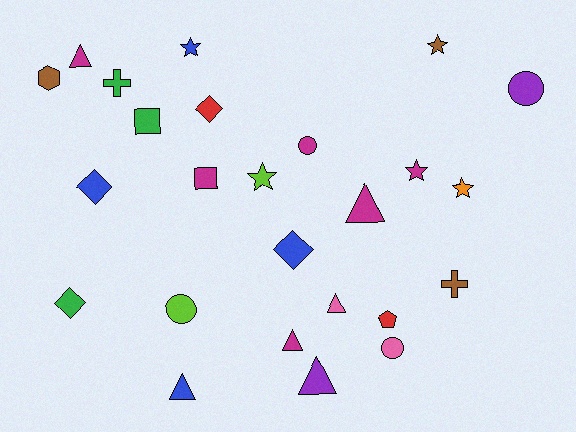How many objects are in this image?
There are 25 objects.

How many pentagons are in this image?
There is 1 pentagon.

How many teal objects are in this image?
There are no teal objects.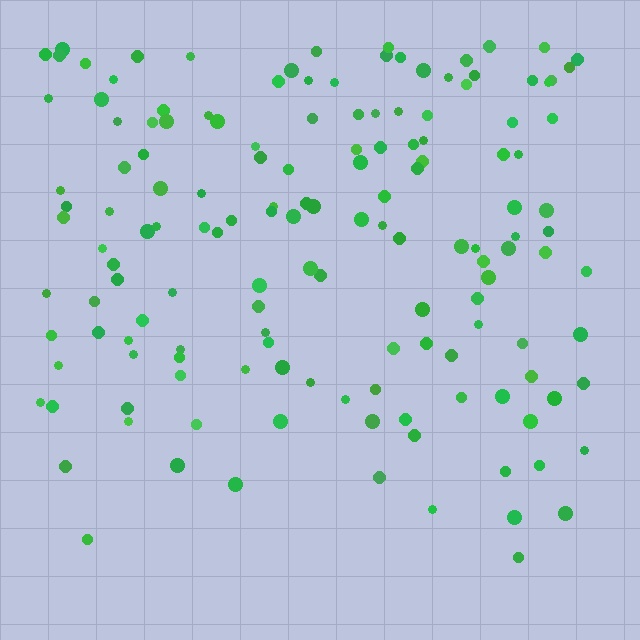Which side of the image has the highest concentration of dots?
The top.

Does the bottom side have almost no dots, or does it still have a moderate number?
Still a moderate number, just noticeably fewer than the top.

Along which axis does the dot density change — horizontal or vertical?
Vertical.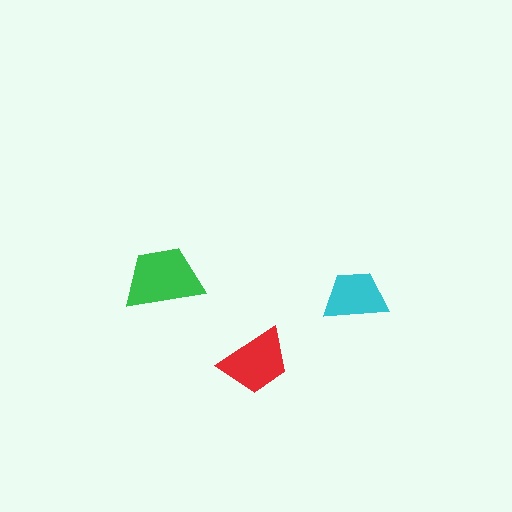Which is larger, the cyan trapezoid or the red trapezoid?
The red one.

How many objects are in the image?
There are 3 objects in the image.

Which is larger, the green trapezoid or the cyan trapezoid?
The green one.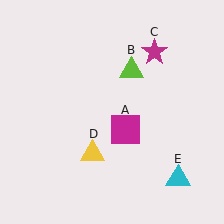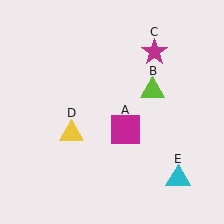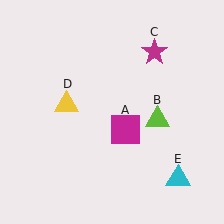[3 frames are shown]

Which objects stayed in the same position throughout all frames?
Magenta square (object A) and magenta star (object C) and cyan triangle (object E) remained stationary.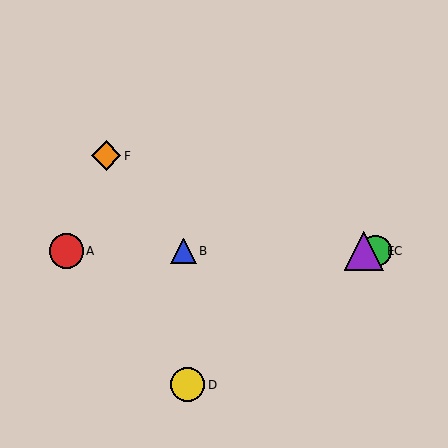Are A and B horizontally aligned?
Yes, both are at y≈251.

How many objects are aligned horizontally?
4 objects (A, B, C, E) are aligned horizontally.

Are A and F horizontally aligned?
No, A is at y≈251 and F is at y≈156.